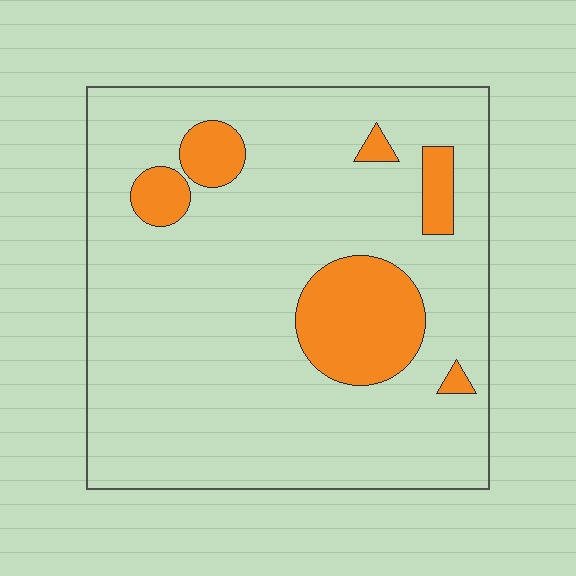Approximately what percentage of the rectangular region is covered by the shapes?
Approximately 15%.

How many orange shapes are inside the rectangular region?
6.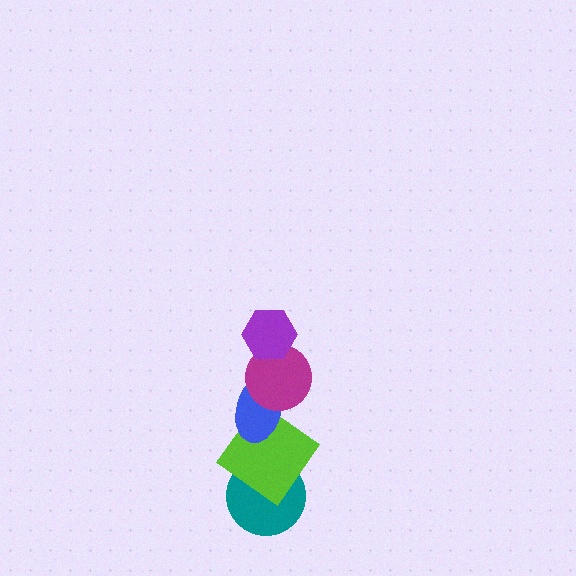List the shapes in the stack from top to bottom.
From top to bottom: the purple hexagon, the magenta circle, the blue ellipse, the lime diamond, the teal circle.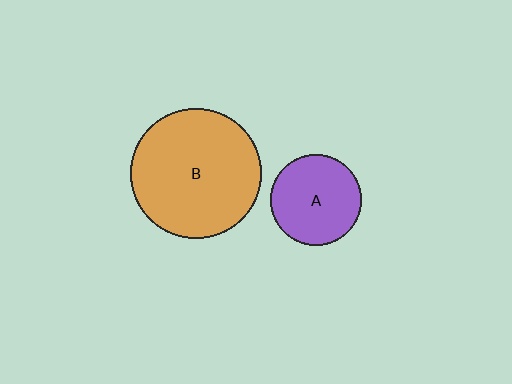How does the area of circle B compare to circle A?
Approximately 2.0 times.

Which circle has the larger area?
Circle B (orange).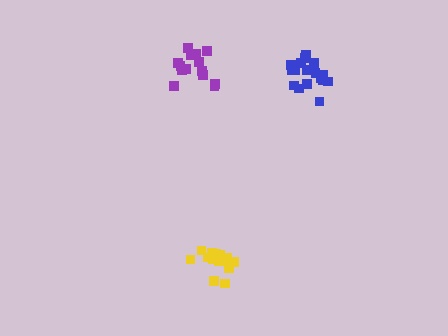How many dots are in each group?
Group 1: 13 dots, Group 2: 18 dots, Group 3: 14 dots (45 total).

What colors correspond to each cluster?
The clusters are colored: yellow, blue, purple.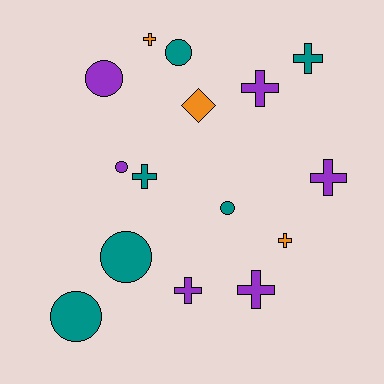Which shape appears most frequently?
Cross, with 8 objects.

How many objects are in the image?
There are 15 objects.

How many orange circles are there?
There are no orange circles.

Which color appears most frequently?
Purple, with 6 objects.